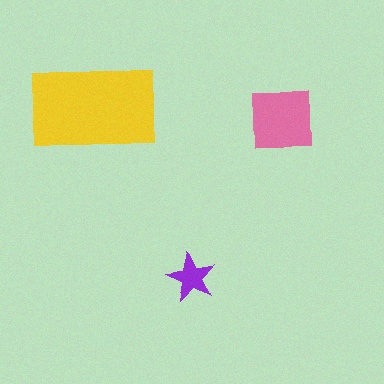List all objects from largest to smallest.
The yellow rectangle, the pink square, the purple star.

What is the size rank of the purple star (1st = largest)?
3rd.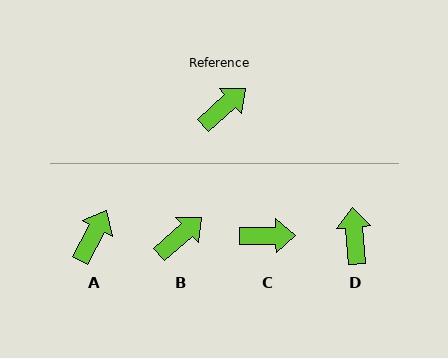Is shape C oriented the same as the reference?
No, it is off by about 41 degrees.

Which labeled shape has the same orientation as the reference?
B.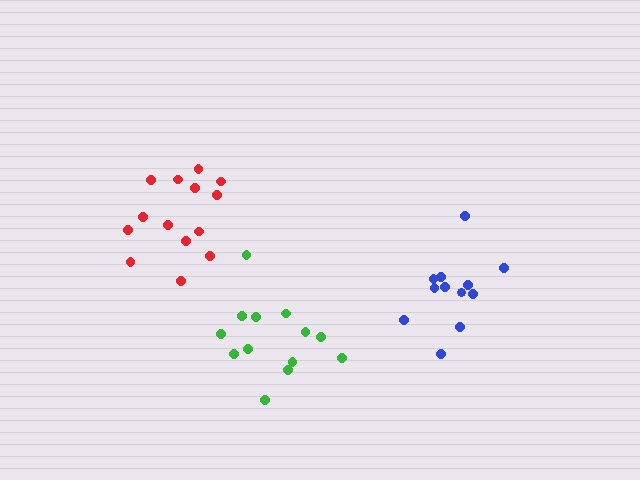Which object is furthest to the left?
The red cluster is leftmost.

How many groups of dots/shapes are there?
There are 3 groups.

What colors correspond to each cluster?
The clusters are colored: red, blue, green.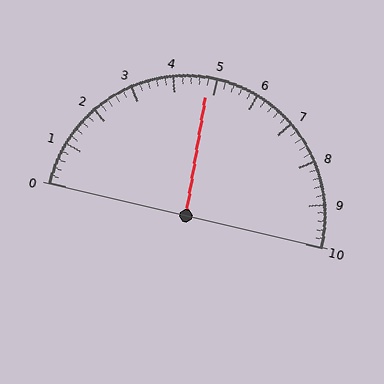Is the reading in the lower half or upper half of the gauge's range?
The reading is in the lower half of the range (0 to 10).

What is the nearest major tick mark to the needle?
The nearest major tick mark is 5.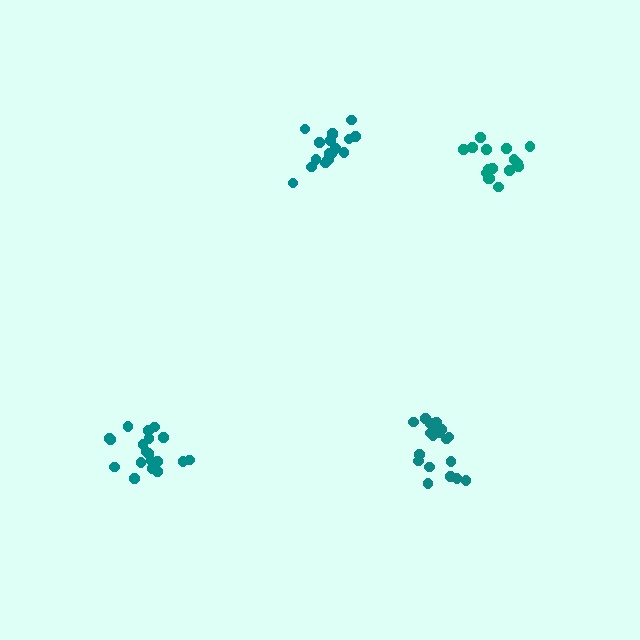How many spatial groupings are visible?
There are 4 spatial groupings.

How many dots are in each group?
Group 1: 19 dots, Group 2: 18 dots, Group 3: 19 dots, Group 4: 16 dots (72 total).